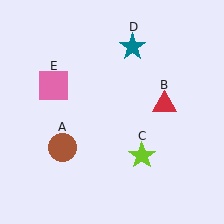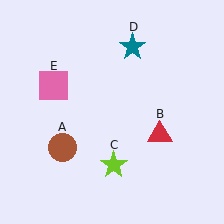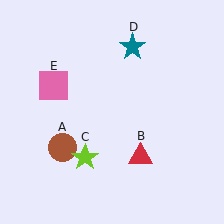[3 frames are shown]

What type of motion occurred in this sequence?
The red triangle (object B), lime star (object C) rotated clockwise around the center of the scene.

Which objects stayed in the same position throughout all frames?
Brown circle (object A) and teal star (object D) and pink square (object E) remained stationary.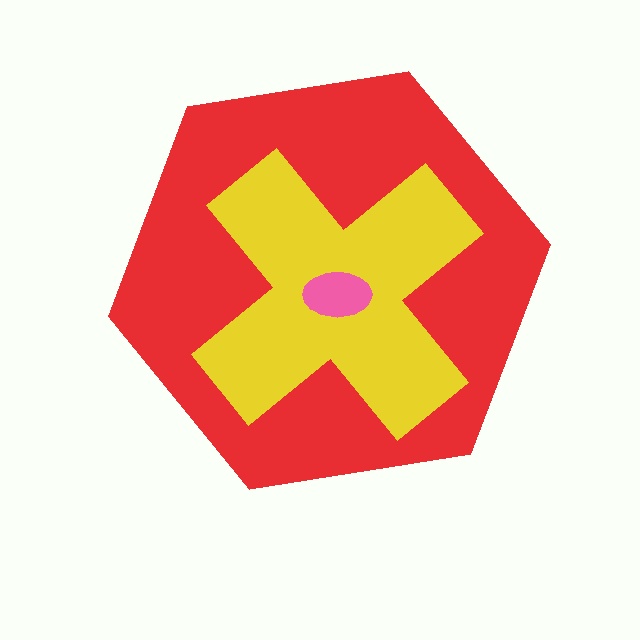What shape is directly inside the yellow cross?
The pink ellipse.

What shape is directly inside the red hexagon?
The yellow cross.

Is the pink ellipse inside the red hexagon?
Yes.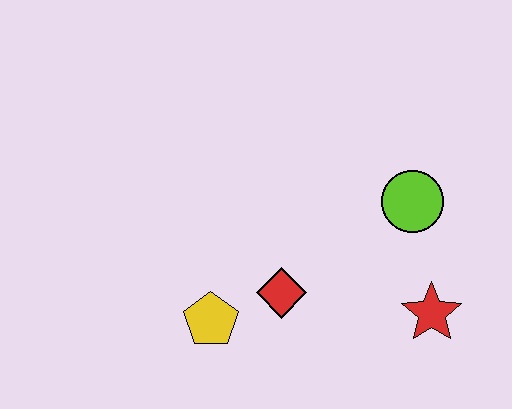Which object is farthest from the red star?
The yellow pentagon is farthest from the red star.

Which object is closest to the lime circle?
The red star is closest to the lime circle.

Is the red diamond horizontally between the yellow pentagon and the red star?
Yes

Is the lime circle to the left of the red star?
Yes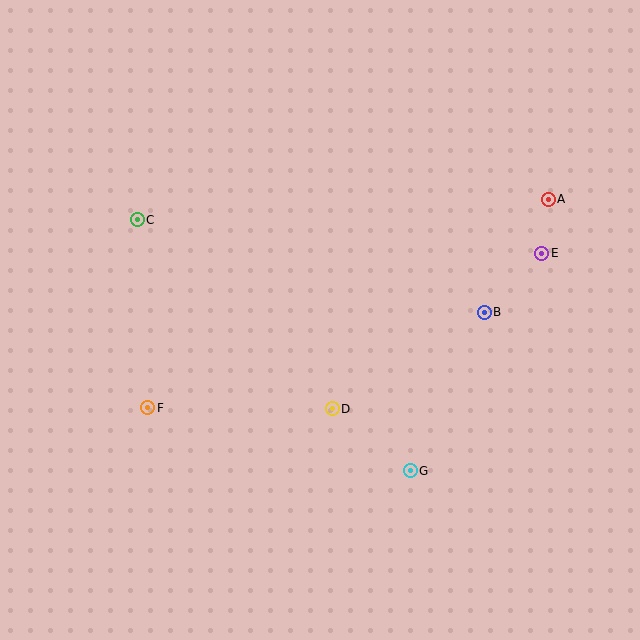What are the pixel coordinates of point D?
Point D is at (332, 409).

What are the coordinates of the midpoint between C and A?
The midpoint between C and A is at (343, 210).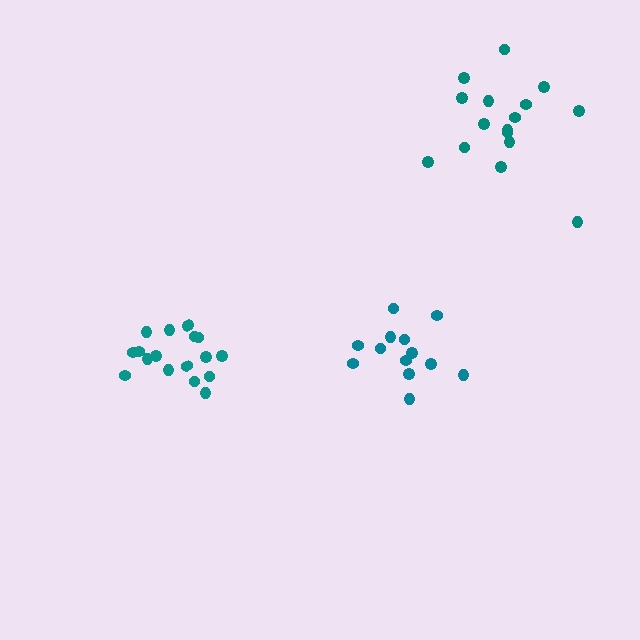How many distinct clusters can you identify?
There are 3 distinct clusters.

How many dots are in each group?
Group 1: 13 dots, Group 2: 17 dots, Group 3: 16 dots (46 total).